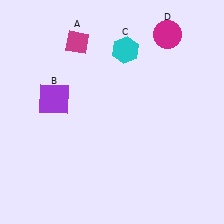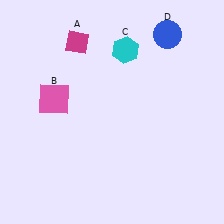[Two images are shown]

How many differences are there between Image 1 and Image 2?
There are 2 differences between the two images.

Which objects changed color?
B changed from purple to pink. D changed from magenta to blue.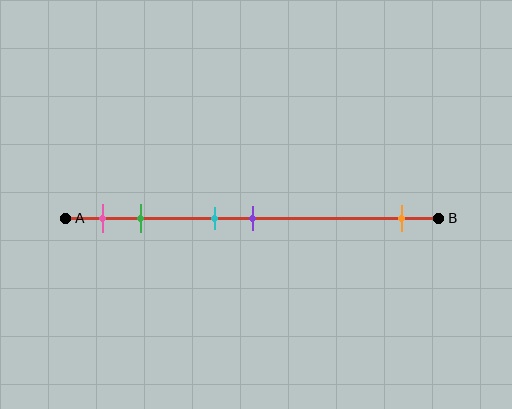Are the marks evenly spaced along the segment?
No, the marks are not evenly spaced.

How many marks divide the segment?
There are 5 marks dividing the segment.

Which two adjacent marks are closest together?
The cyan and purple marks are the closest adjacent pair.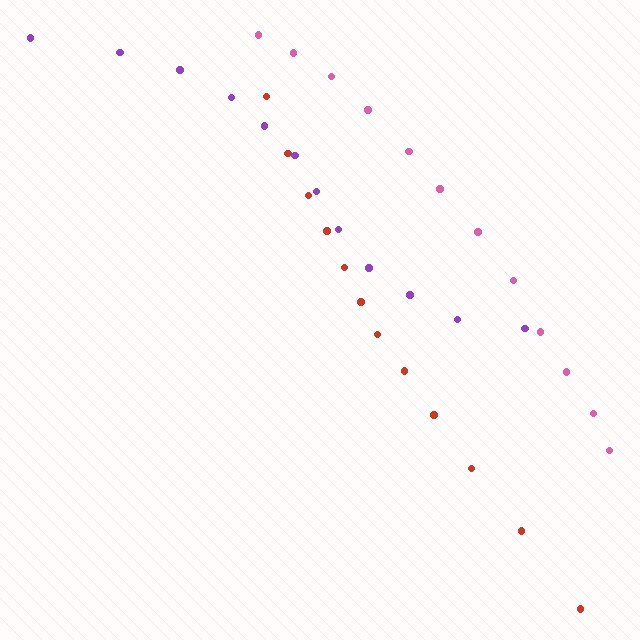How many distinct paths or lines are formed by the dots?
There are 3 distinct paths.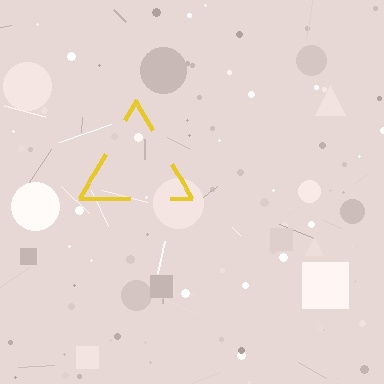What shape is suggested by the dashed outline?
The dashed outline suggests a triangle.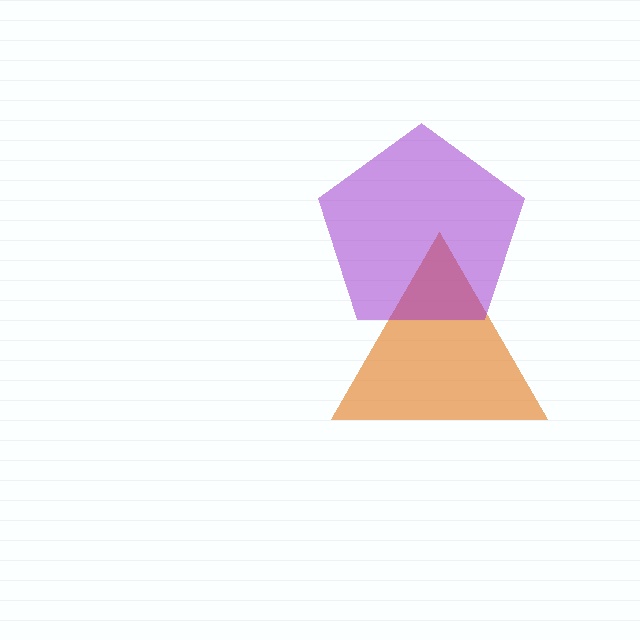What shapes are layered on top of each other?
The layered shapes are: an orange triangle, a purple pentagon.